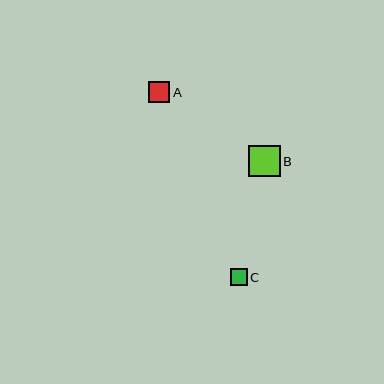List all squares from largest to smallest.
From largest to smallest: B, A, C.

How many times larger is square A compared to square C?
Square A is approximately 1.2 times the size of square C.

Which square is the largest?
Square B is the largest with a size of approximately 31 pixels.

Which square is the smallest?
Square C is the smallest with a size of approximately 17 pixels.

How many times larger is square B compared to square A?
Square B is approximately 1.5 times the size of square A.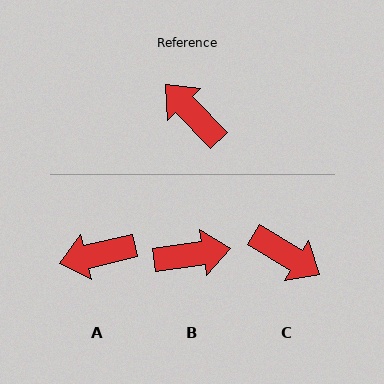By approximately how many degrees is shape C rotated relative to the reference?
Approximately 165 degrees clockwise.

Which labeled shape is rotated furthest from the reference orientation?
C, about 165 degrees away.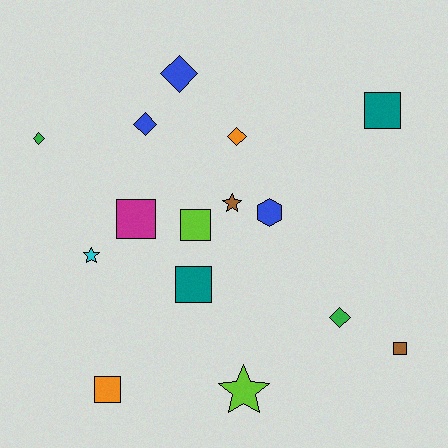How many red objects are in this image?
There are no red objects.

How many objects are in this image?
There are 15 objects.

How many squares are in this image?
There are 6 squares.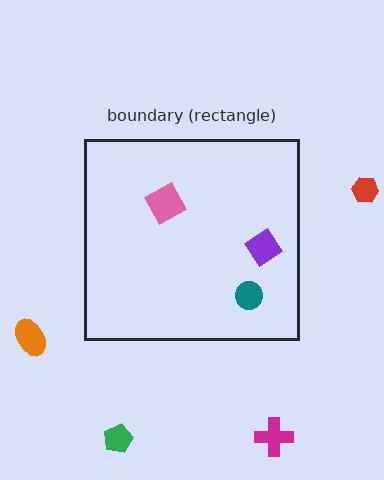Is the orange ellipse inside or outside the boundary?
Outside.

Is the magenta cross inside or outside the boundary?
Outside.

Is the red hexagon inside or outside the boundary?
Outside.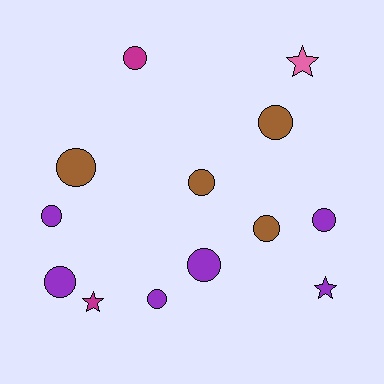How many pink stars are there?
There is 1 pink star.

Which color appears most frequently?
Purple, with 6 objects.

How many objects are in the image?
There are 13 objects.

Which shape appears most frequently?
Circle, with 10 objects.